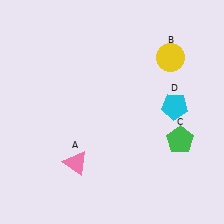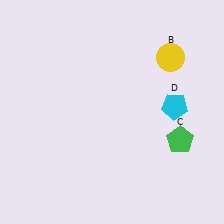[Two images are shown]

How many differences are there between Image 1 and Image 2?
There is 1 difference between the two images.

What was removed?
The pink triangle (A) was removed in Image 2.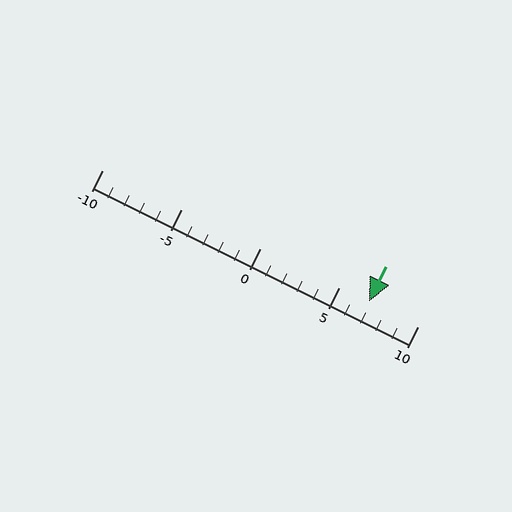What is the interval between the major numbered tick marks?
The major tick marks are spaced 5 units apart.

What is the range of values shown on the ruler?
The ruler shows values from -10 to 10.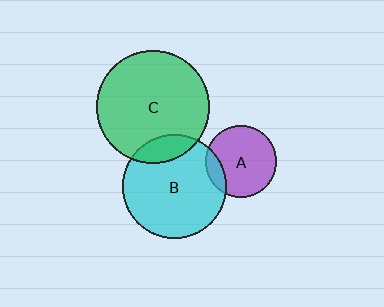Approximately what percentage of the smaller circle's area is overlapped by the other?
Approximately 15%.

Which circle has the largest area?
Circle C (green).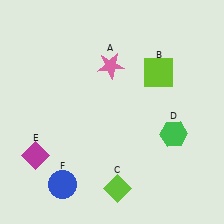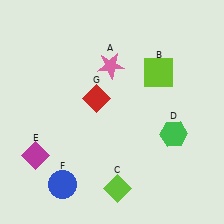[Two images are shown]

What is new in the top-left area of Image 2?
A red diamond (G) was added in the top-left area of Image 2.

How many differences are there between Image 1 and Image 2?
There is 1 difference between the two images.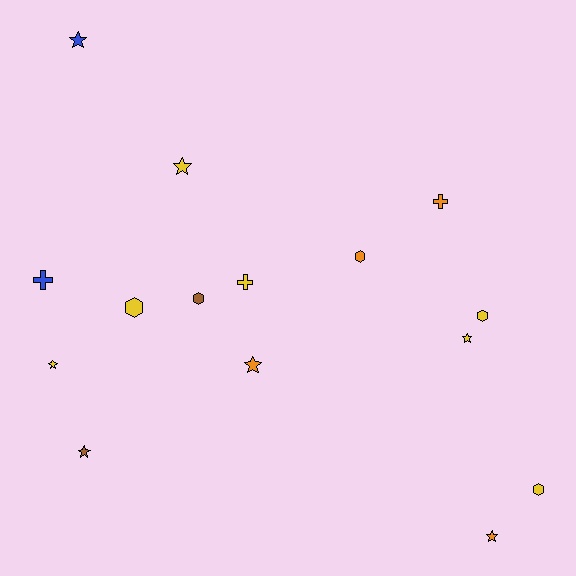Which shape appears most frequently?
Star, with 7 objects.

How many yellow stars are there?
There are 3 yellow stars.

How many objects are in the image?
There are 15 objects.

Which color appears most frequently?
Yellow, with 7 objects.